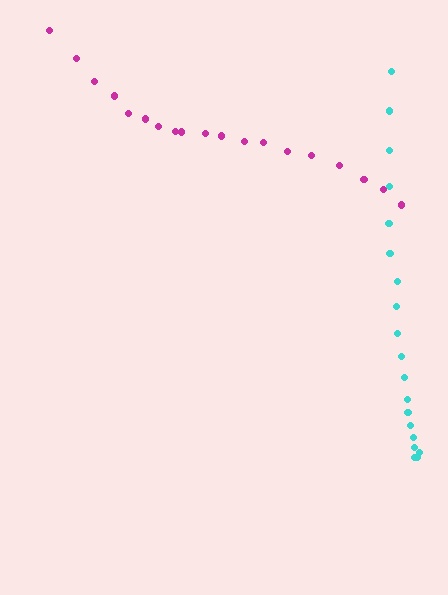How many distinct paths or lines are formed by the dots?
There are 2 distinct paths.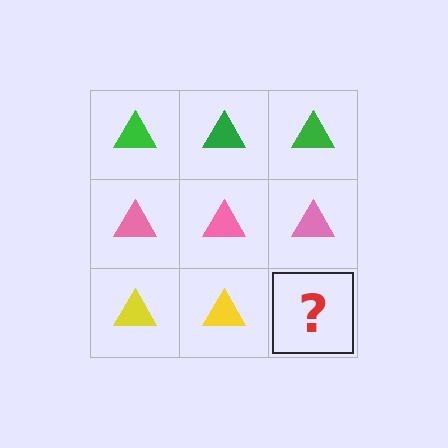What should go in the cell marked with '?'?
The missing cell should contain a yellow triangle.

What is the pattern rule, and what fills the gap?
The rule is that each row has a consistent color. The gap should be filled with a yellow triangle.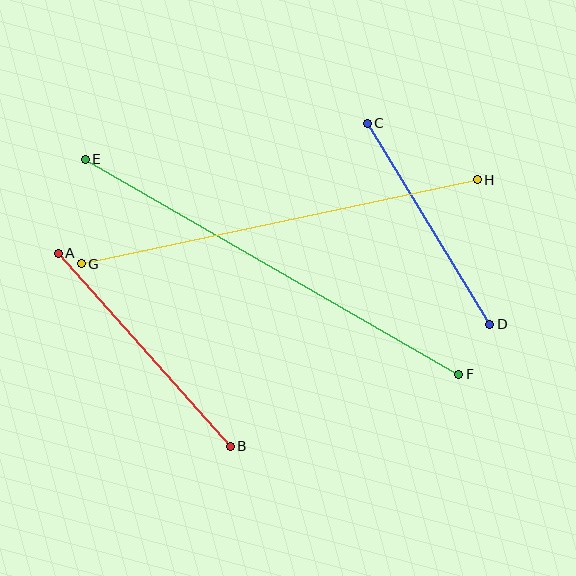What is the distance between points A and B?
The distance is approximately 259 pixels.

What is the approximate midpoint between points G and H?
The midpoint is at approximately (279, 222) pixels.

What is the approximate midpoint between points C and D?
The midpoint is at approximately (429, 224) pixels.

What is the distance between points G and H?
The distance is approximately 405 pixels.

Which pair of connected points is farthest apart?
Points E and F are farthest apart.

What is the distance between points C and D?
The distance is approximately 236 pixels.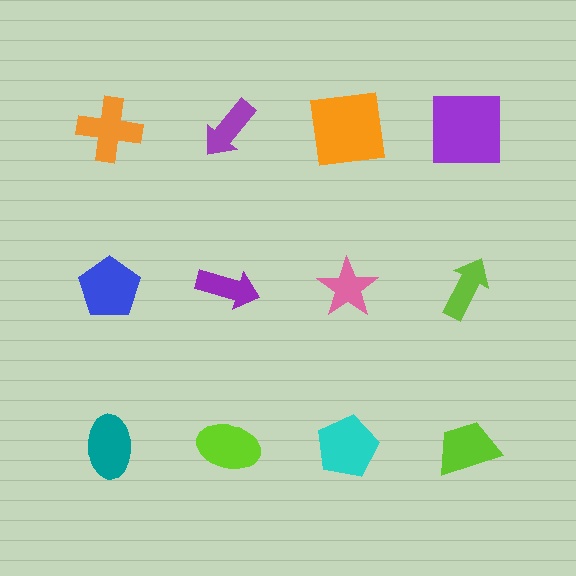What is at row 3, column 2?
A lime ellipse.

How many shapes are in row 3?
4 shapes.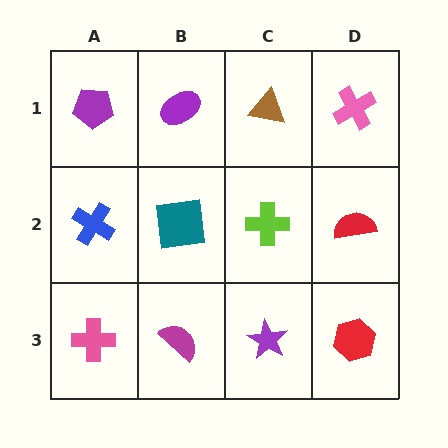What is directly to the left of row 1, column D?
A brown triangle.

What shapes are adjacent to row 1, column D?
A red semicircle (row 2, column D), a brown triangle (row 1, column C).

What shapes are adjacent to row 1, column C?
A lime cross (row 2, column C), a purple ellipse (row 1, column B), a pink cross (row 1, column D).